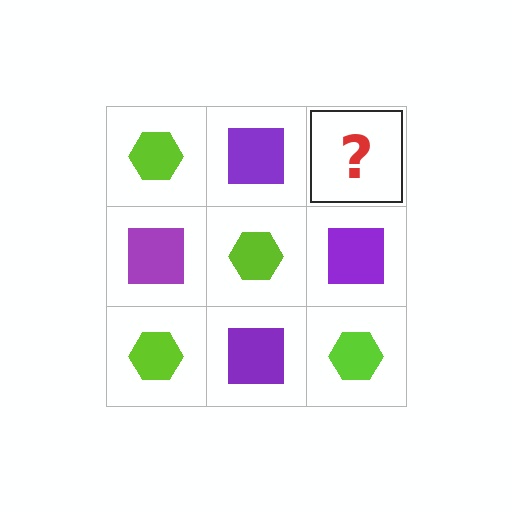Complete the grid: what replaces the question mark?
The question mark should be replaced with a lime hexagon.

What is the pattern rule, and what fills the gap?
The rule is that it alternates lime hexagon and purple square in a checkerboard pattern. The gap should be filled with a lime hexagon.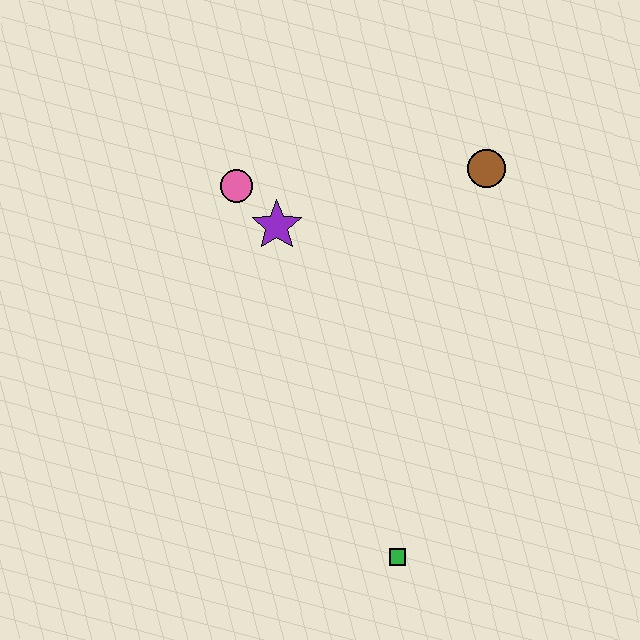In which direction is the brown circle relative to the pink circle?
The brown circle is to the right of the pink circle.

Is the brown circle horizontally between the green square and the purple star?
No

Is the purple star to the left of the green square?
Yes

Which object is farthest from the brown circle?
The green square is farthest from the brown circle.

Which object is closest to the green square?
The purple star is closest to the green square.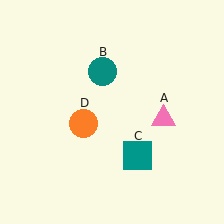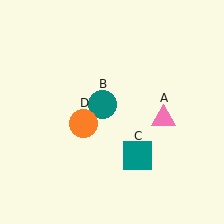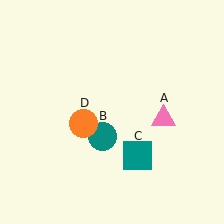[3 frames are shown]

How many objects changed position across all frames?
1 object changed position: teal circle (object B).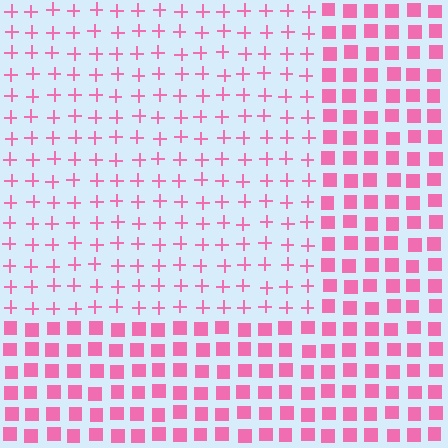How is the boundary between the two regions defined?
The boundary is defined by a change in element shape: plus signs inside vs. squares outside. All elements share the same color and spacing.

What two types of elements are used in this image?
The image uses plus signs inside the rectangle region and squares outside it.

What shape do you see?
I see a rectangle.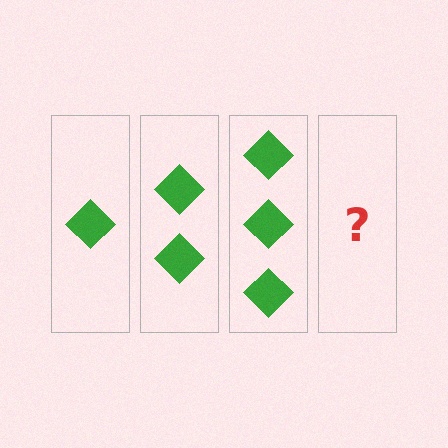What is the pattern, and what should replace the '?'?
The pattern is that each step adds one more diamond. The '?' should be 4 diamonds.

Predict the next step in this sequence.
The next step is 4 diamonds.